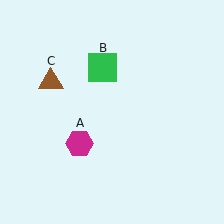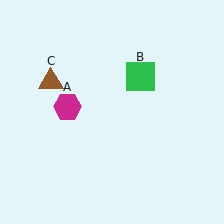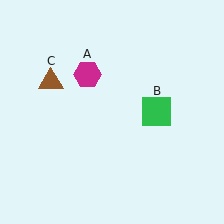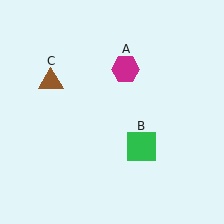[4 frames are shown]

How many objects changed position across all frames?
2 objects changed position: magenta hexagon (object A), green square (object B).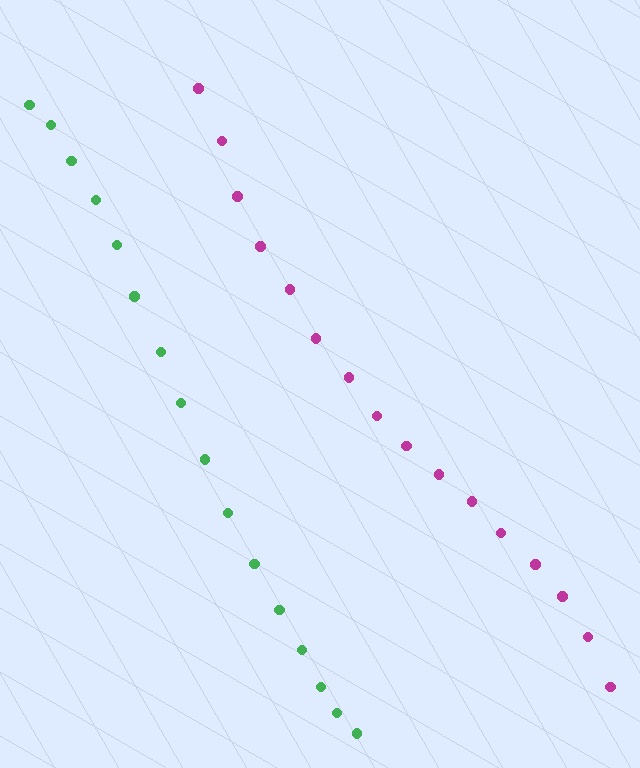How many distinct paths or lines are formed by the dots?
There are 2 distinct paths.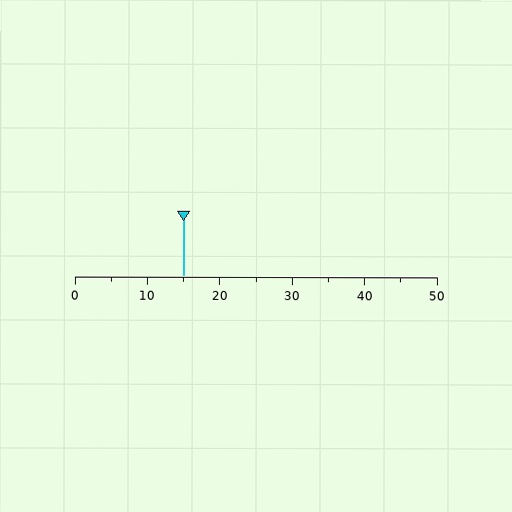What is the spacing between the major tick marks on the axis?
The major ticks are spaced 10 apart.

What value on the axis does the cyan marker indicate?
The marker indicates approximately 15.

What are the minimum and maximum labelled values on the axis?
The axis runs from 0 to 50.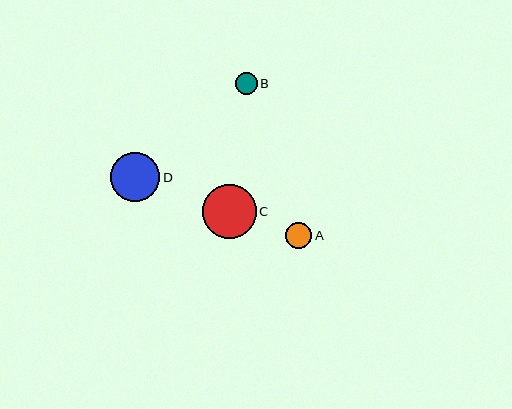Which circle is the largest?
Circle C is the largest with a size of approximately 54 pixels.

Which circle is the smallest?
Circle B is the smallest with a size of approximately 22 pixels.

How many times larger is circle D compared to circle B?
Circle D is approximately 2.2 times the size of circle B.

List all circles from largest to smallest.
From largest to smallest: C, D, A, B.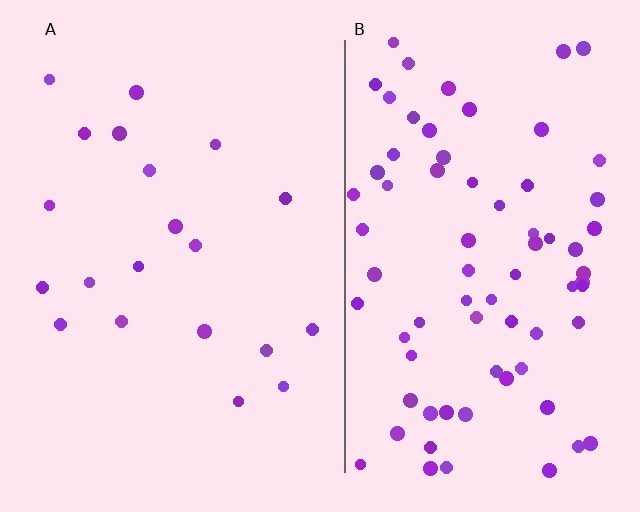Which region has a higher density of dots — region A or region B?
B (the right).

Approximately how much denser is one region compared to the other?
Approximately 3.7× — region B over region A.